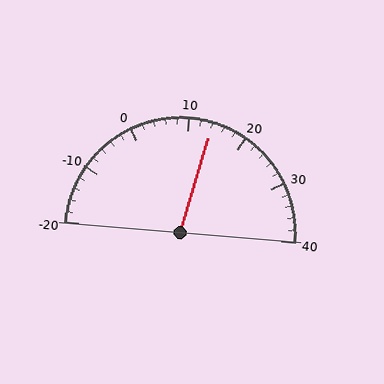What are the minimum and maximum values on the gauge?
The gauge ranges from -20 to 40.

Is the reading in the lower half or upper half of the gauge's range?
The reading is in the upper half of the range (-20 to 40).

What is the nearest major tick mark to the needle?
The nearest major tick mark is 10.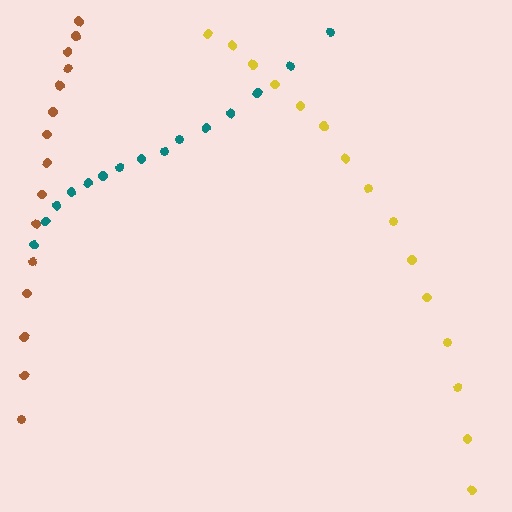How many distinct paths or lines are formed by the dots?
There are 3 distinct paths.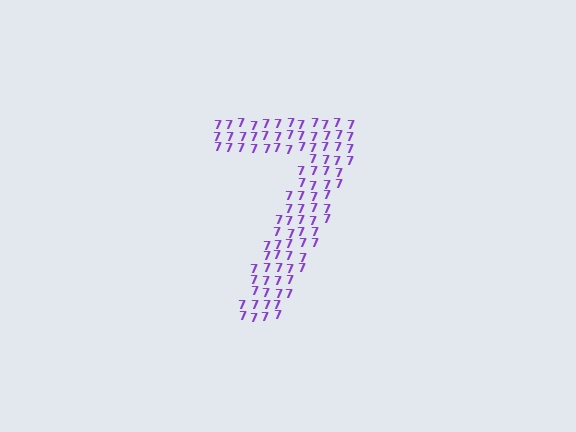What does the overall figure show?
The overall figure shows the digit 7.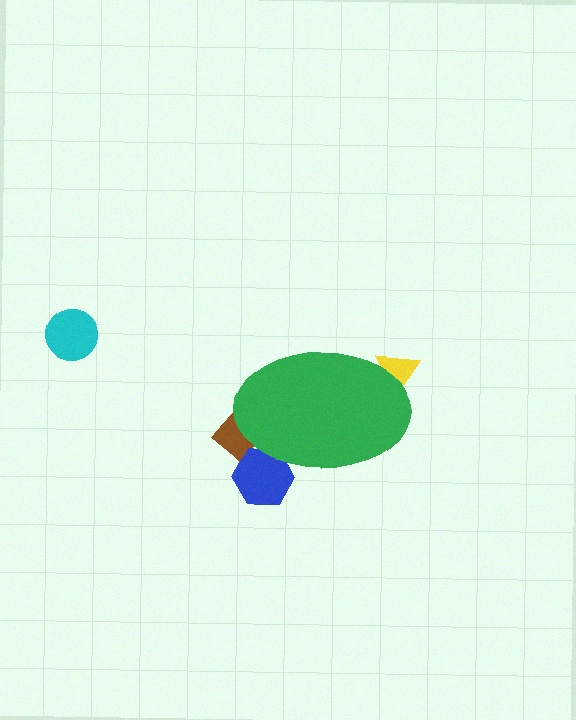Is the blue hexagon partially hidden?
Yes, the blue hexagon is partially hidden behind the green ellipse.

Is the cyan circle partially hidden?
No, the cyan circle is fully visible.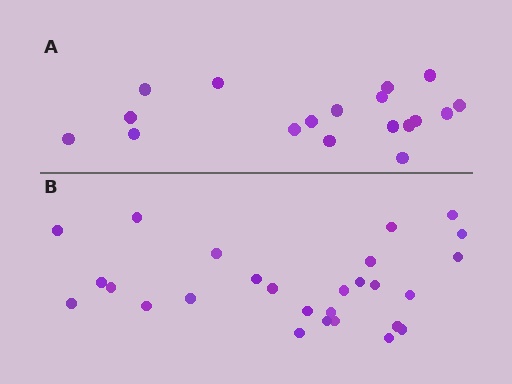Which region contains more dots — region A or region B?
Region B (the bottom region) has more dots.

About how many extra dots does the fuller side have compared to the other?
Region B has roughly 8 or so more dots than region A.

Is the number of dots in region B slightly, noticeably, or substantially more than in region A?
Region B has substantially more. The ratio is roughly 1.5 to 1.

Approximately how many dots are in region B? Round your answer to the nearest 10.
About 30 dots. (The exact count is 27, which rounds to 30.)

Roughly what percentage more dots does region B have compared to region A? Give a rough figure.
About 50% more.